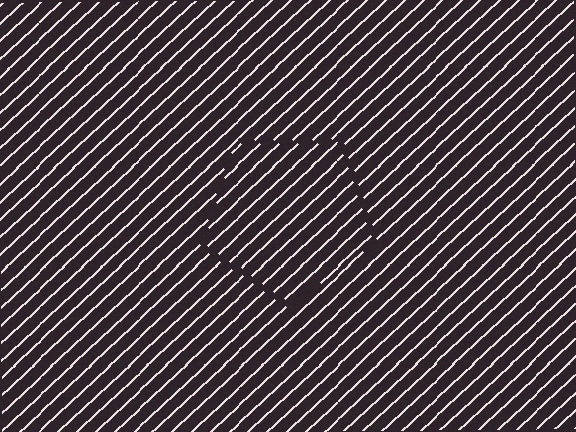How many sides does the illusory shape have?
5 sides — the line-ends trace a pentagon.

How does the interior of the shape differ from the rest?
The interior of the shape contains the same grating, shifted by half a period — the contour is defined by the phase discontinuity where line-ends from the inner and outer gratings abut.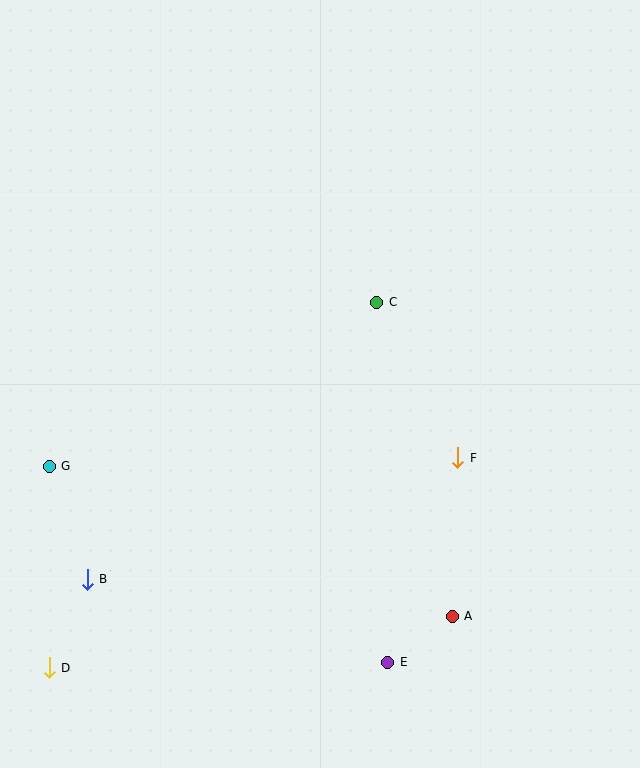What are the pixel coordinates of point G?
Point G is at (49, 466).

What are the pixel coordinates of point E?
Point E is at (388, 662).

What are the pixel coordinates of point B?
Point B is at (87, 579).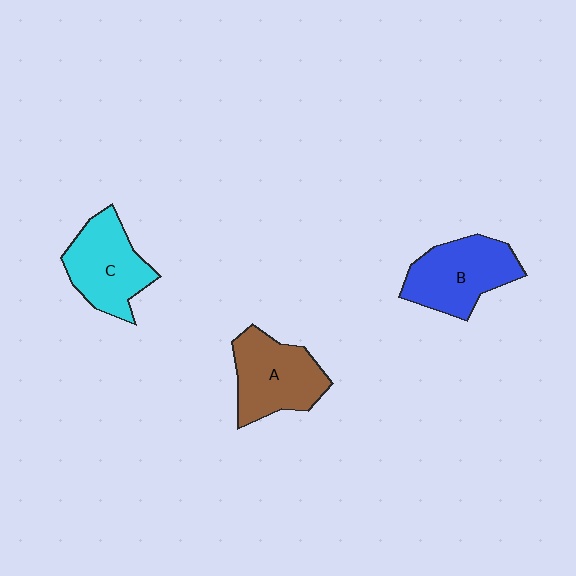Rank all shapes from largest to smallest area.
From largest to smallest: B (blue), A (brown), C (cyan).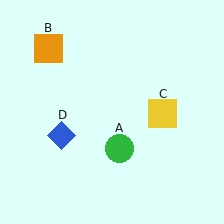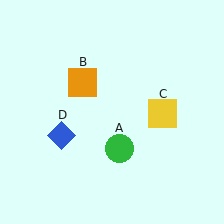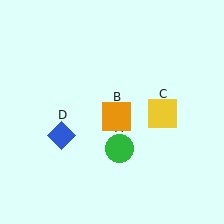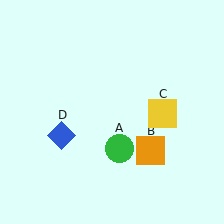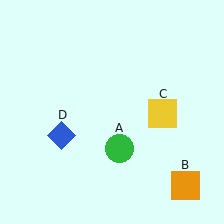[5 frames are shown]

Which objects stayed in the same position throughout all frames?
Green circle (object A) and yellow square (object C) and blue diamond (object D) remained stationary.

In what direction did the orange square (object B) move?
The orange square (object B) moved down and to the right.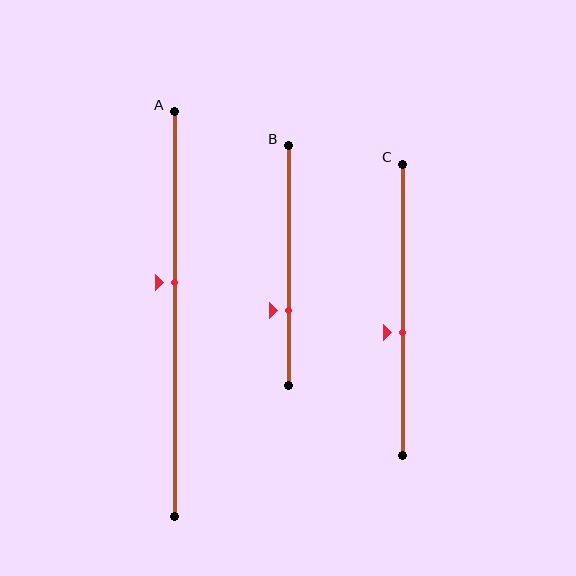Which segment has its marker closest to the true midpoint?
Segment C has its marker closest to the true midpoint.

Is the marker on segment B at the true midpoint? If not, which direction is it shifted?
No, the marker on segment B is shifted downward by about 19% of the segment length.